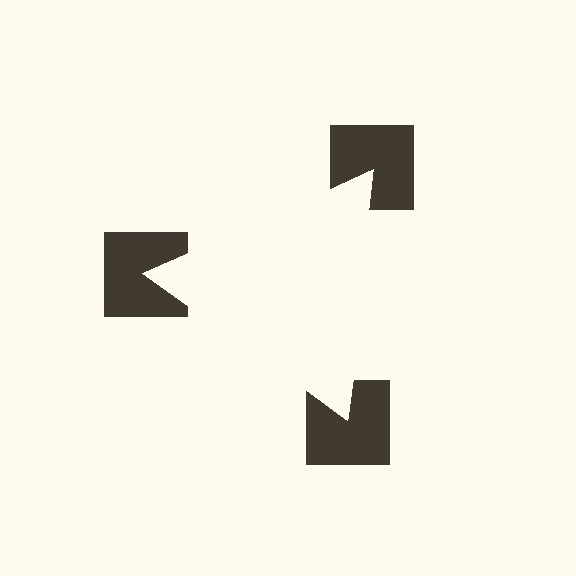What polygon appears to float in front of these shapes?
An illusory triangle — its edges are inferred from the aligned wedge cuts in the notched squares, not physically drawn.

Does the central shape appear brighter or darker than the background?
It typically appears slightly brighter than the background, even though no actual brightness change is drawn.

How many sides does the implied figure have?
3 sides.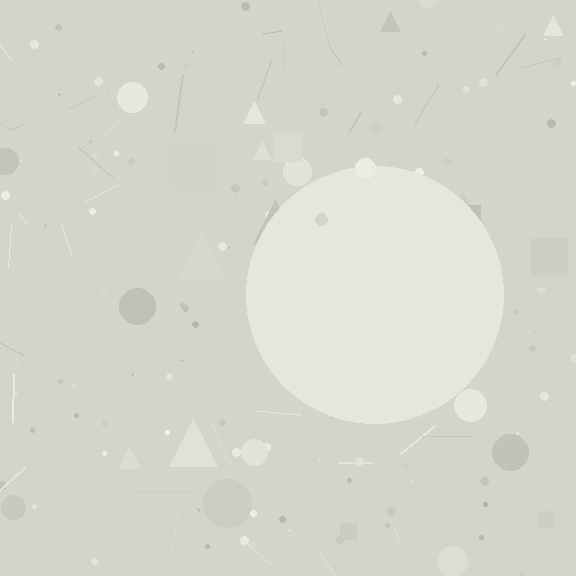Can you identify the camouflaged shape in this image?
The camouflaged shape is a circle.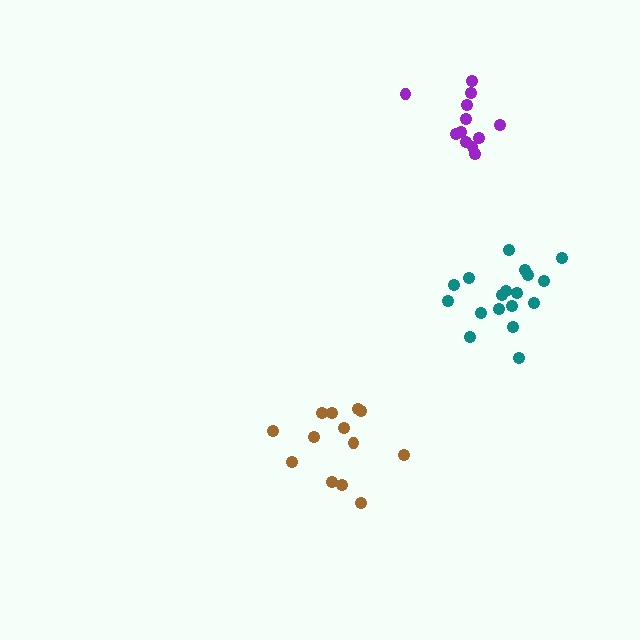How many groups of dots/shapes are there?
There are 3 groups.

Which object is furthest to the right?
The teal cluster is rightmost.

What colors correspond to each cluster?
The clusters are colored: purple, teal, brown.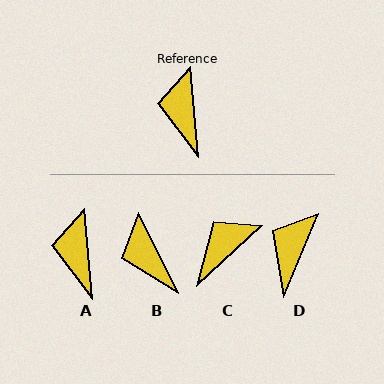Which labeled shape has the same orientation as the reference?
A.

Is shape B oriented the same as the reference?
No, it is off by about 21 degrees.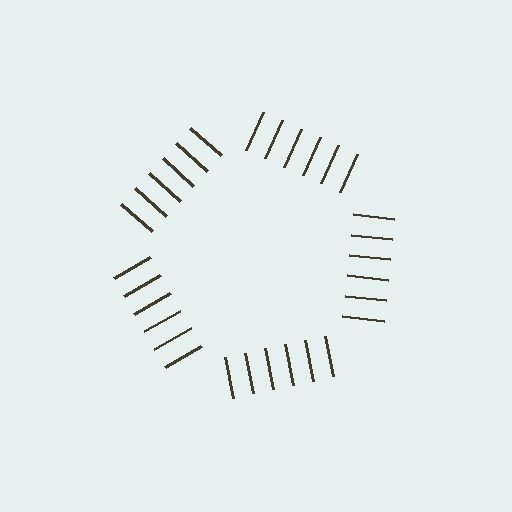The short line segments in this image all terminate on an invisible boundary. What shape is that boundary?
An illusory pentagon — the line segments terminate on its edges but no continuous stroke is drawn.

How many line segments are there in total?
30 — 6 along each of the 5 edges.